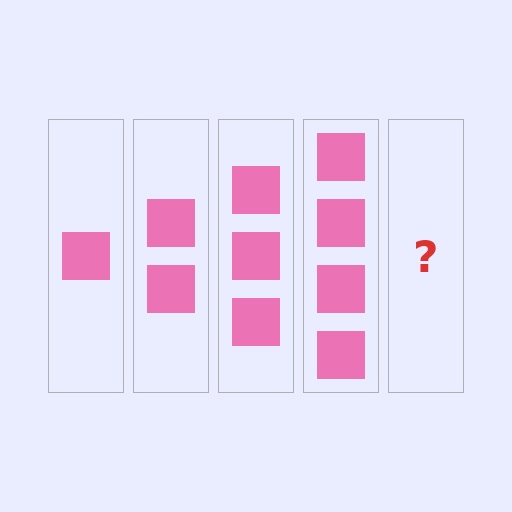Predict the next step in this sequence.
The next step is 5 squares.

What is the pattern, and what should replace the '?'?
The pattern is that each step adds one more square. The '?' should be 5 squares.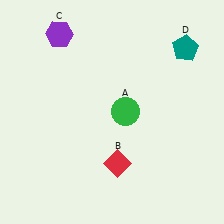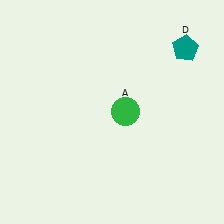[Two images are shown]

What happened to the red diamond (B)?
The red diamond (B) was removed in Image 2. It was in the bottom-right area of Image 1.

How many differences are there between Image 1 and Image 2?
There are 2 differences between the two images.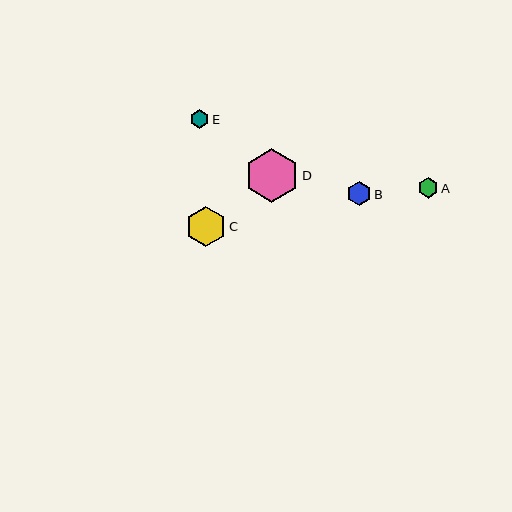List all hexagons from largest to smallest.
From largest to smallest: D, C, B, A, E.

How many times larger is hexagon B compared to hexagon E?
Hexagon B is approximately 1.3 times the size of hexagon E.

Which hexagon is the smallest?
Hexagon E is the smallest with a size of approximately 18 pixels.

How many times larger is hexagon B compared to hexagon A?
Hexagon B is approximately 1.2 times the size of hexagon A.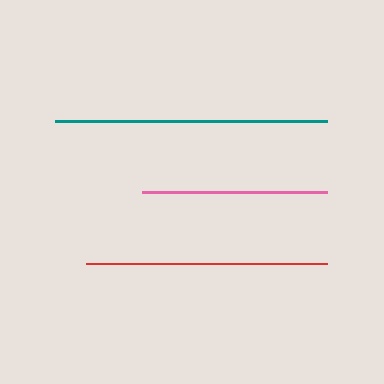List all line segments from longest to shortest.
From longest to shortest: teal, red, pink.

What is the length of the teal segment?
The teal segment is approximately 272 pixels long.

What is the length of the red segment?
The red segment is approximately 241 pixels long.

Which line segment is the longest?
The teal line is the longest at approximately 272 pixels.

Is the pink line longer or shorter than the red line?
The red line is longer than the pink line.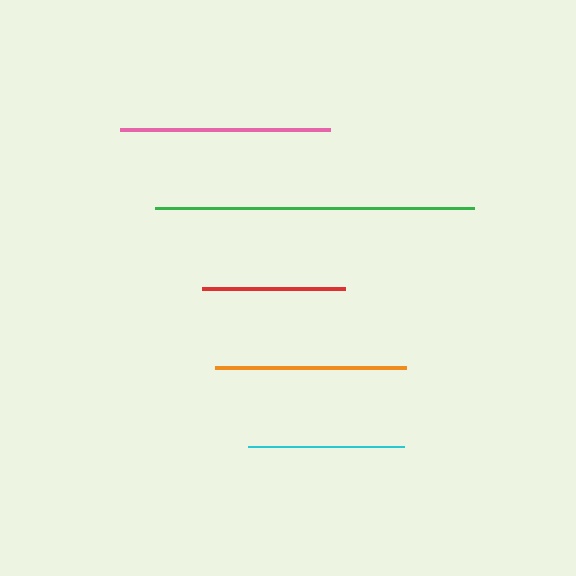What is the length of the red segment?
The red segment is approximately 143 pixels long.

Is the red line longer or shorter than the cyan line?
The cyan line is longer than the red line.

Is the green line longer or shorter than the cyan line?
The green line is longer than the cyan line.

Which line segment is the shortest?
The red line is the shortest at approximately 143 pixels.